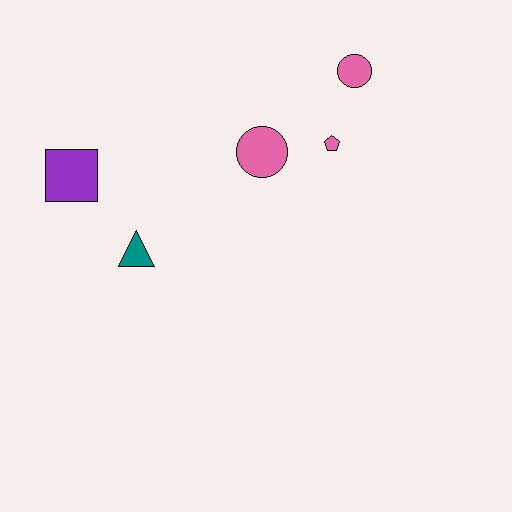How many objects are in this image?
There are 5 objects.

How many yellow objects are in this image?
There are no yellow objects.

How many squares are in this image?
There is 1 square.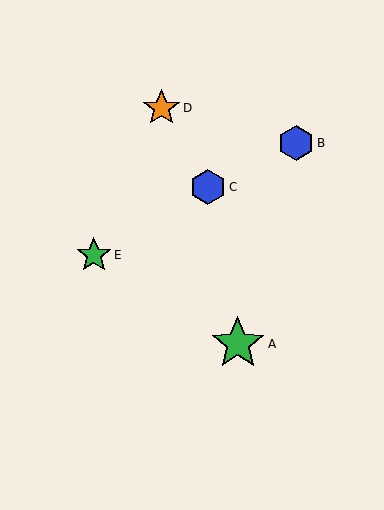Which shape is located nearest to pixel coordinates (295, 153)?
The blue hexagon (labeled B) at (296, 143) is nearest to that location.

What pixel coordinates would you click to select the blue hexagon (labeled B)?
Click at (296, 143) to select the blue hexagon B.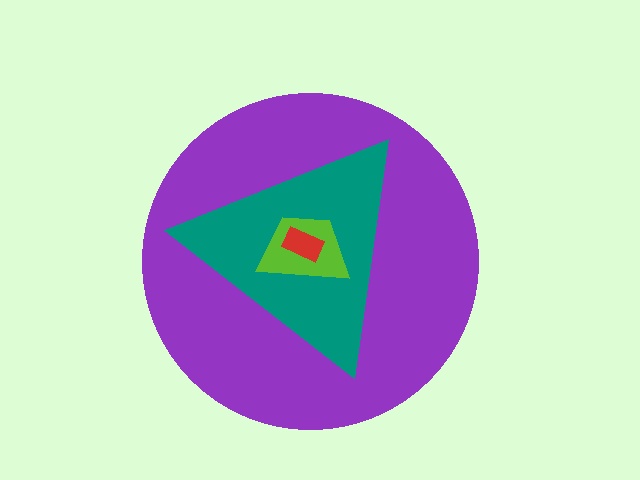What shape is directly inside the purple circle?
The teal triangle.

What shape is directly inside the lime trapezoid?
The red rectangle.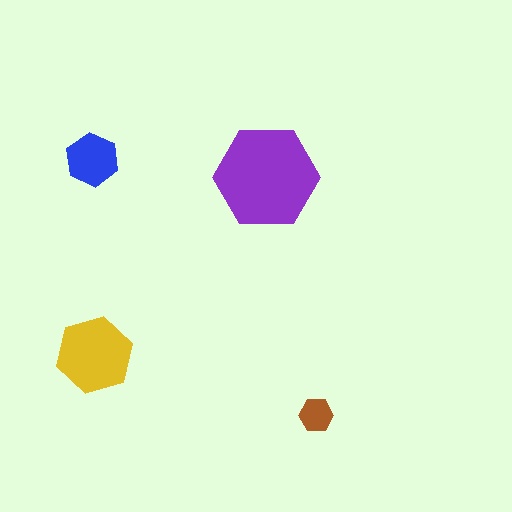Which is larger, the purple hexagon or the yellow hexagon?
The purple one.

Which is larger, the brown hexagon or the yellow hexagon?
The yellow one.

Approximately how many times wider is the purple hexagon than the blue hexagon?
About 2 times wider.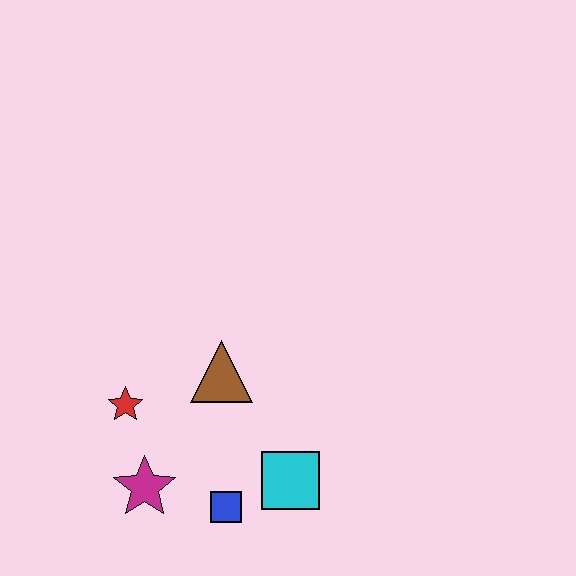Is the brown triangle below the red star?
No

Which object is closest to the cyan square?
The blue square is closest to the cyan square.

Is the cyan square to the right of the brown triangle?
Yes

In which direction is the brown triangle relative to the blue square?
The brown triangle is above the blue square.